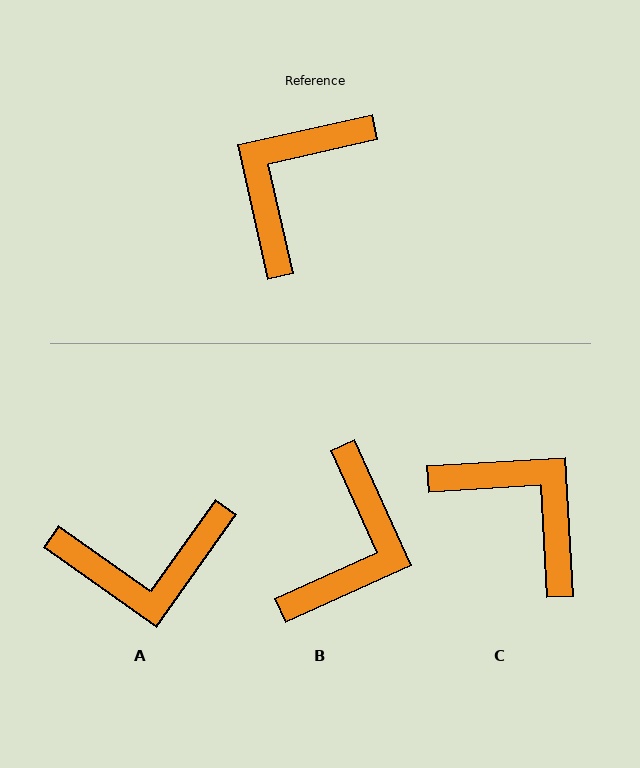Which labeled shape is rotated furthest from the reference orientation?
B, about 169 degrees away.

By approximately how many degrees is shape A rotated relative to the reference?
Approximately 132 degrees counter-clockwise.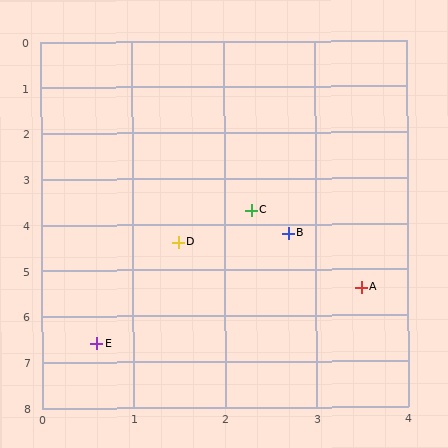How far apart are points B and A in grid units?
Points B and A are about 1.4 grid units apart.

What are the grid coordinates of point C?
Point C is at approximately (2.3, 3.7).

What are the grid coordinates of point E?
Point E is at approximately (0.6, 6.6).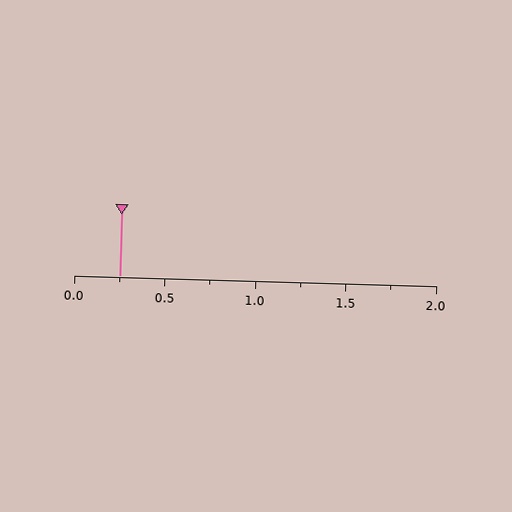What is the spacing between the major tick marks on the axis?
The major ticks are spaced 0.5 apart.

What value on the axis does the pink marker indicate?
The marker indicates approximately 0.25.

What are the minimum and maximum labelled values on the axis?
The axis runs from 0.0 to 2.0.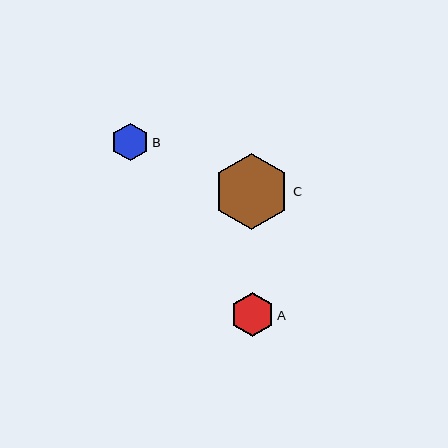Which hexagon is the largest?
Hexagon C is the largest with a size of approximately 76 pixels.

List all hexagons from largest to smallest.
From largest to smallest: C, A, B.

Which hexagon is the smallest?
Hexagon B is the smallest with a size of approximately 37 pixels.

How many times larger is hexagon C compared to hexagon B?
Hexagon C is approximately 2.0 times the size of hexagon B.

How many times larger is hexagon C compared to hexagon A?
Hexagon C is approximately 1.7 times the size of hexagon A.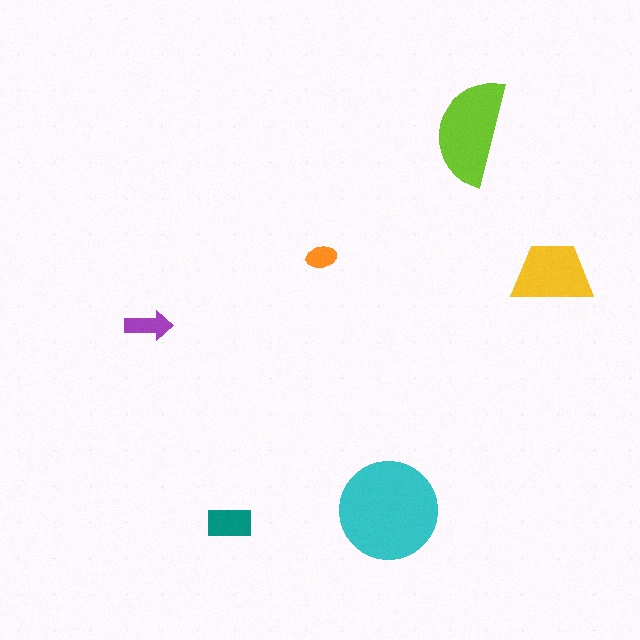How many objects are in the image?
There are 6 objects in the image.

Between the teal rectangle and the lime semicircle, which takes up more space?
The lime semicircle.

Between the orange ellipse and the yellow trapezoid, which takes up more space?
The yellow trapezoid.